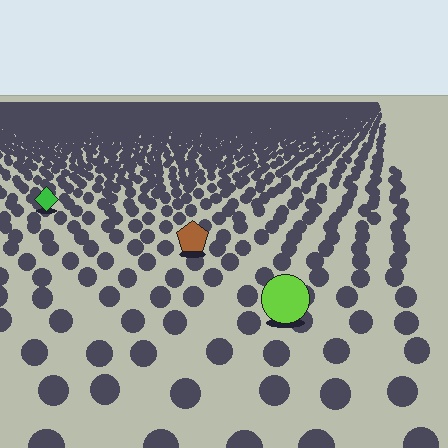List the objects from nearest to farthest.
From nearest to farthest: the lime circle, the brown pentagon, the green diamond.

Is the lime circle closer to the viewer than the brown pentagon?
Yes. The lime circle is closer — you can tell from the texture gradient: the ground texture is coarser near it.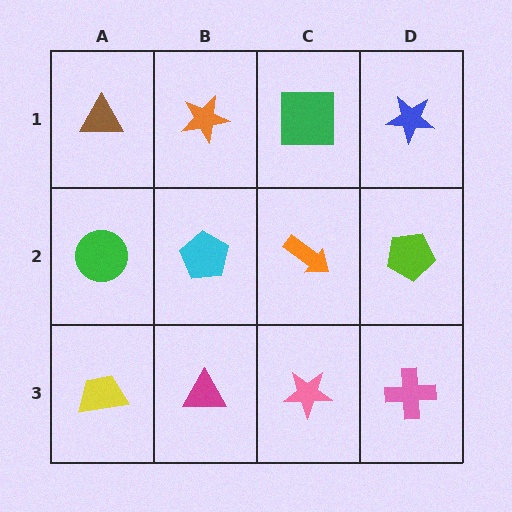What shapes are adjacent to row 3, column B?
A cyan pentagon (row 2, column B), a yellow trapezoid (row 3, column A), a pink star (row 3, column C).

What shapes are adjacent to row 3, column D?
A lime pentagon (row 2, column D), a pink star (row 3, column C).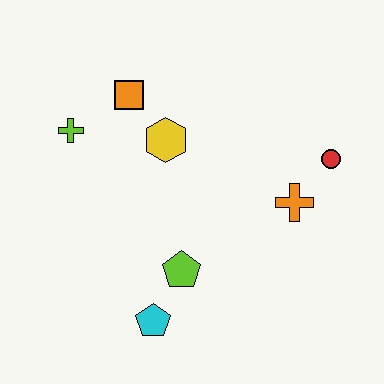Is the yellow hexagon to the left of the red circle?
Yes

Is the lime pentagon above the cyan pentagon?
Yes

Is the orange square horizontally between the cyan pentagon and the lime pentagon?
No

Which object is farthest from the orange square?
The cyan pentagon is farthest from the orange square.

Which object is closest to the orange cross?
The red circle is closest to the orange cross.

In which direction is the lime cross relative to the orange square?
The lime cross is to the left of the orange square.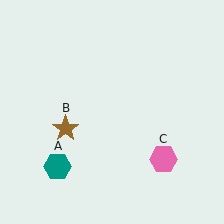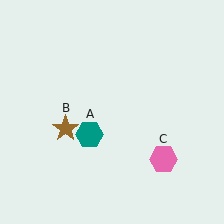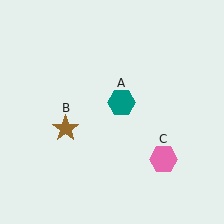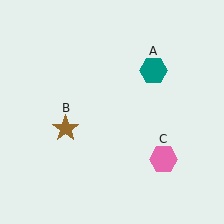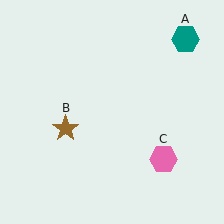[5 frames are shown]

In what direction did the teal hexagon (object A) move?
The teal hexagon (object A) moved up and to the right.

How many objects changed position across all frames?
1 object changed position: teal hexagon (object A).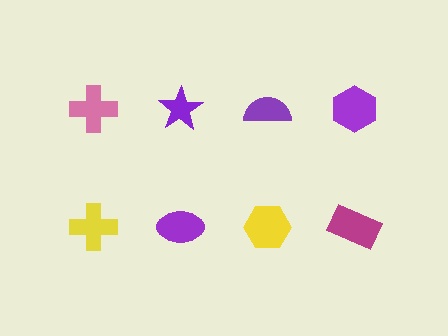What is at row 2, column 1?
A yellow cross.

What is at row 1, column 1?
A pink cross.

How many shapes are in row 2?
4 shapes.